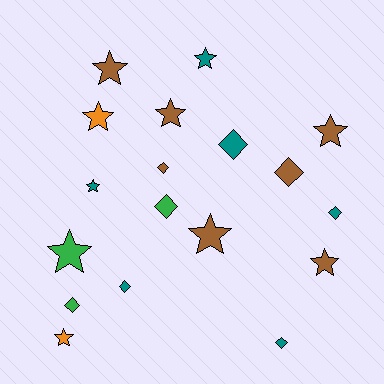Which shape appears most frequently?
Star, with 10 objects.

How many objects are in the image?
There are 18 objects.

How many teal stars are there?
There are 2 teal stars.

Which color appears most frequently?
Brown, with 7 objects.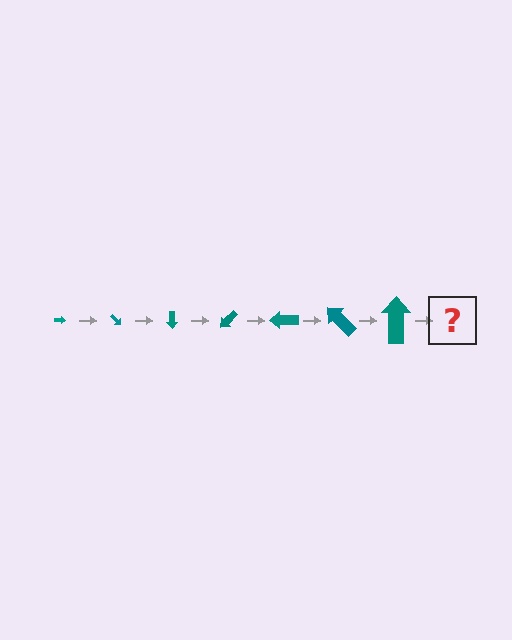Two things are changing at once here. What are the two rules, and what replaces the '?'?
The two rules are that the arrow grows larger each step and it rotates 45 degrees each step. The '?' should be an arrow, larger than the previous one and rotated 315 degrees from the start.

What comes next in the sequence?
The next element should be an arrow, larger than the previous one and rotated 315 degrees from the start.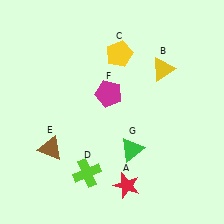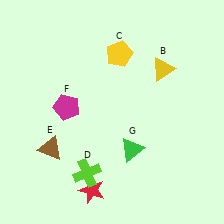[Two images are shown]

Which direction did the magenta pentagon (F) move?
The magenta pentagon (F) moved left.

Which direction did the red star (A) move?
The red star (A) moved left.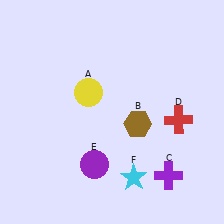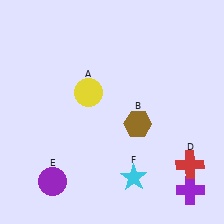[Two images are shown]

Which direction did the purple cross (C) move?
The purple cross (C) moved right.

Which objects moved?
The objects that moved are: the purple cross (C), the red cross (D), the purple circle (E).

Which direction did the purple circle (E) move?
The purple circle (E) moved left.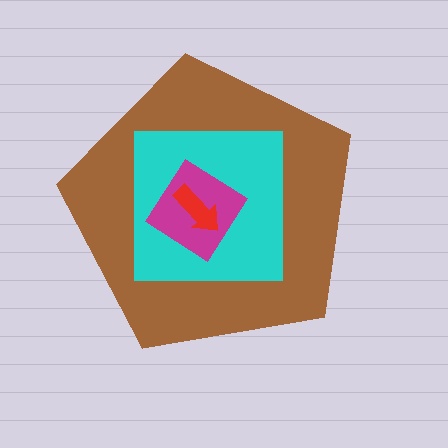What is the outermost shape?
The brown pentagon.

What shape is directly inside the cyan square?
The magenta diamond.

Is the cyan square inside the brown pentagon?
Yes.